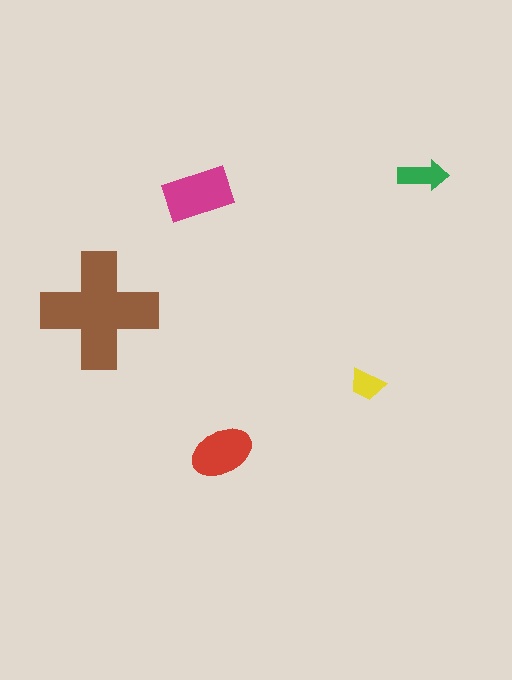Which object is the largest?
The brown cross.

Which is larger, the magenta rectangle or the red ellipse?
The magenta rectangle.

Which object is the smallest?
The yellow trapezoid.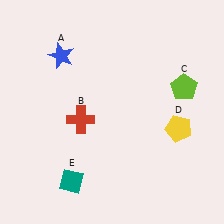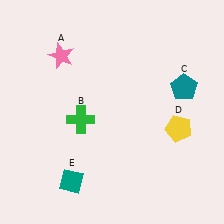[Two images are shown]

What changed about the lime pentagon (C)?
In Image 1, C is lime. In Image 2, it changed to teal.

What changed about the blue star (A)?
In Image 1, A is blue. In Image 2, it changed to pink.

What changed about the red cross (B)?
In Image 1, B is red. In Image 2, it changed to green.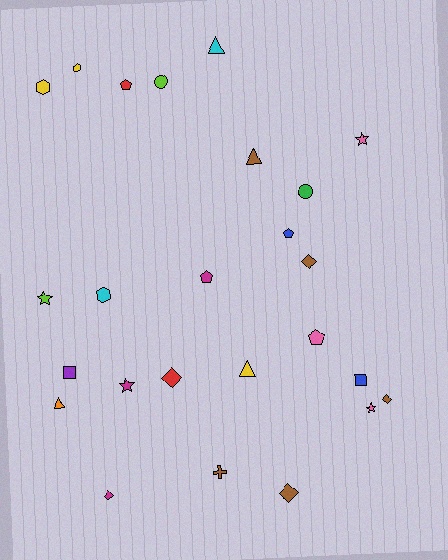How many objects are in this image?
There are 25 objects.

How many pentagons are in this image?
There are 4 pentagons.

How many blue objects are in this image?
There are 2 blue objects.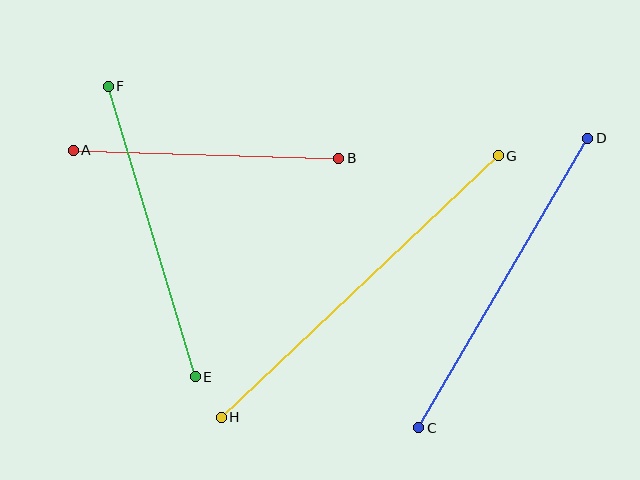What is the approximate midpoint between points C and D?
The midpoint is at approximately (503, 283) pixels.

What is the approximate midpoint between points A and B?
The midpoint is at approximately (206, 154) pixels.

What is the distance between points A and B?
The distance is approximately 266 pixels.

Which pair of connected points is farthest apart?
Points G and H are farthest apart.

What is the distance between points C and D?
The distance is approximately 335 pixels.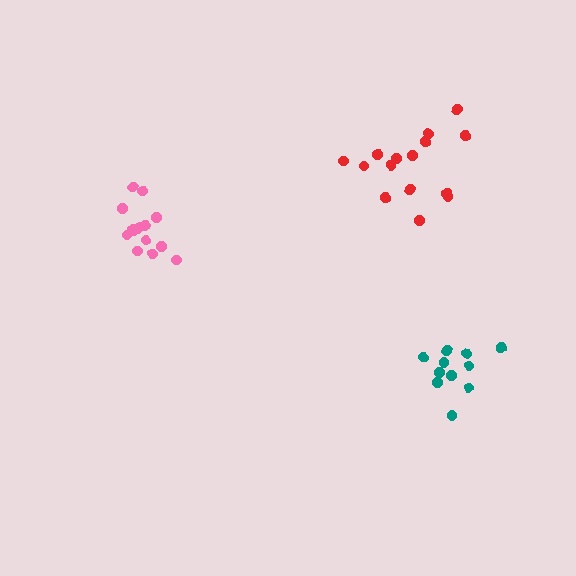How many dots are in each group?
Group 1: 11 dots, Group 2: 15 dots, Group 3: 15 dots (41 total).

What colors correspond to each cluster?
The clusters are colored: teal, red, pink.